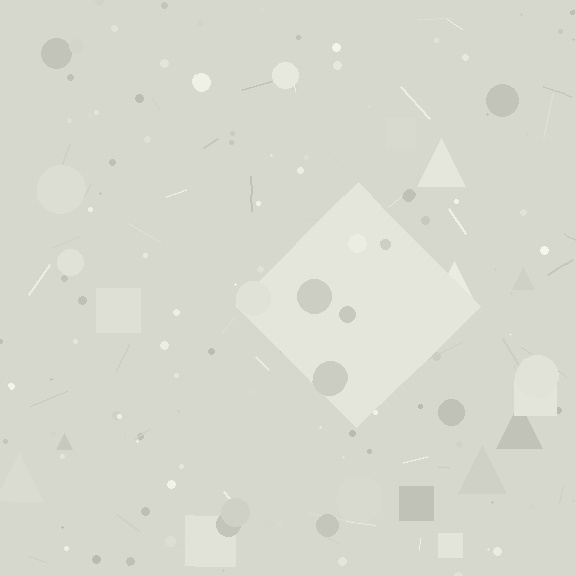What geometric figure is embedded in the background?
A diamond is embedded in the background.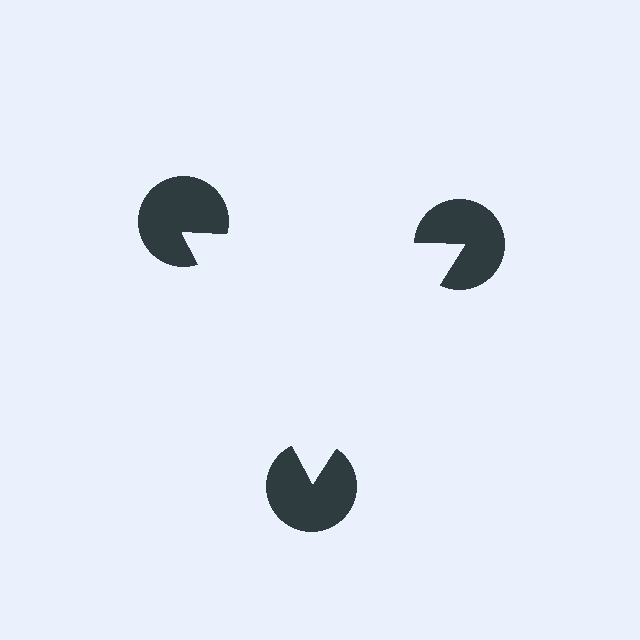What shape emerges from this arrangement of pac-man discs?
An illusory triangle — its edges are inferred from the aligned wedge cuts in the pac-man discs, not physically drawn.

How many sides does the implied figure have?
3 sides.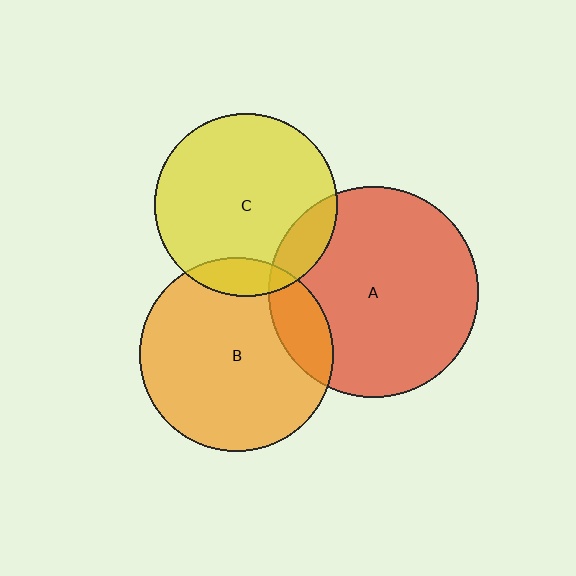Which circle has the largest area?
Circle A (red).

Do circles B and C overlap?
Yes.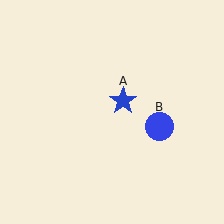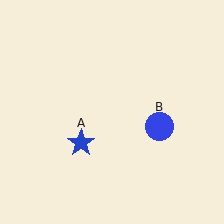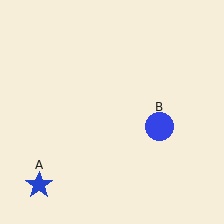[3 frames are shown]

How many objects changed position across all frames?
1 object changed position: blue star (object A).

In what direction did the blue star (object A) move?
The blue star (object A) moved down and to the left.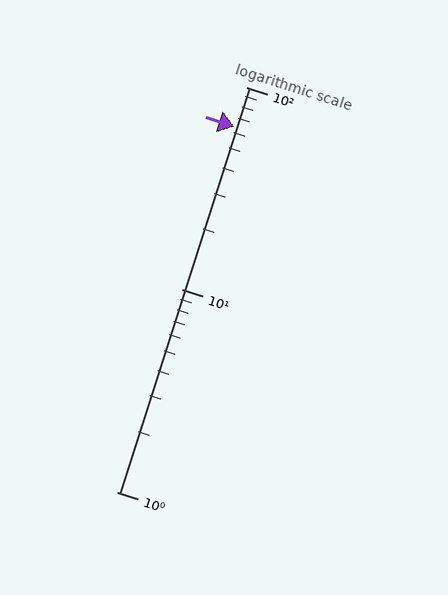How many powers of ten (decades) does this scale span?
The scale spans 2 decades, from 1 to 100.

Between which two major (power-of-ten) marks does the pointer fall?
The pointer is between 10 and 100.